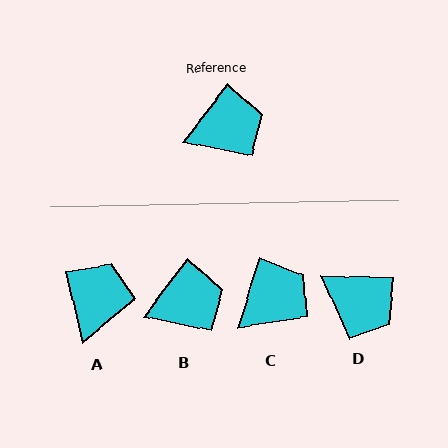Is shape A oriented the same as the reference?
No, it is off by about 51 degrees.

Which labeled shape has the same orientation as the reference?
B.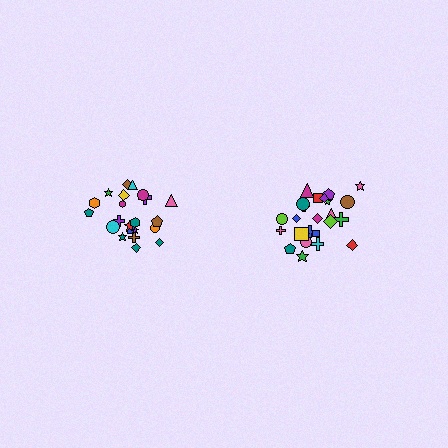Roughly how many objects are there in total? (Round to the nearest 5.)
Roughly 45 objects in total.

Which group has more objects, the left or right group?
The right group.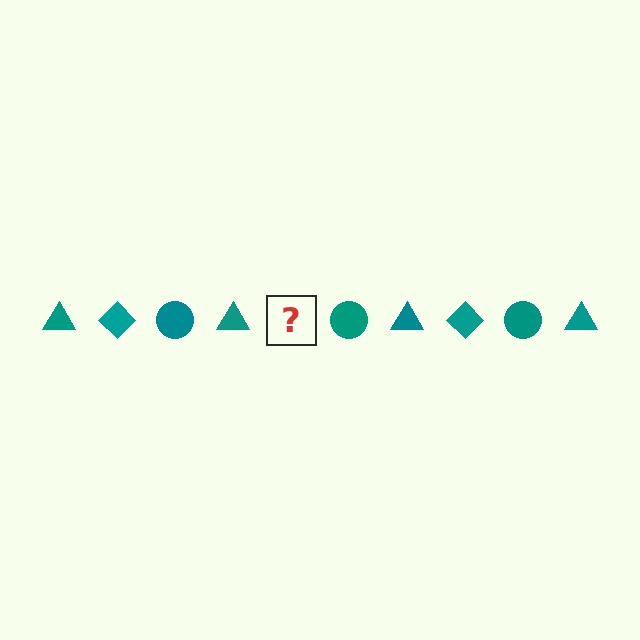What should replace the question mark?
The question mark should be replaced with a teal diamond.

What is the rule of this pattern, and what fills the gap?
The rule is that the pattern cycles through triangle, diamond, circle shapes in teal. The gap should be filled with a teal diamond.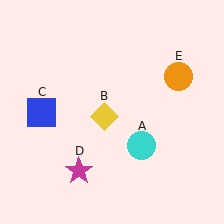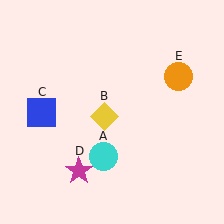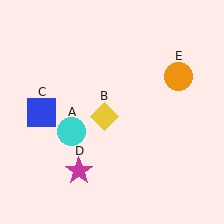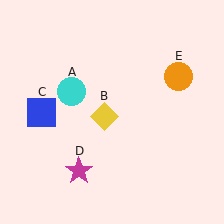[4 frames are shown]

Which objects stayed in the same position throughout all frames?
Yellow diamond (object B) and blue square (object C) and magenta star (object D) and orange circle (object E) remained stationary.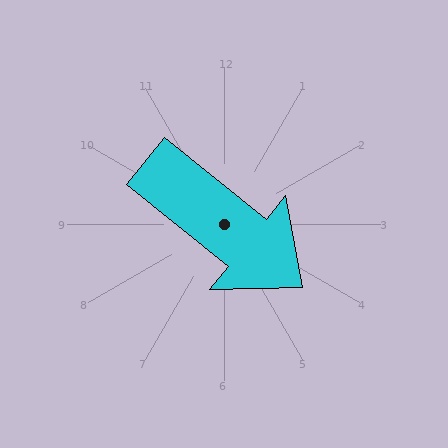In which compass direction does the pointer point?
Southeast.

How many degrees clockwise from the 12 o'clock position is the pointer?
Approximately 129 degrees.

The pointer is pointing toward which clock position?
Roughly 4 o'clock.